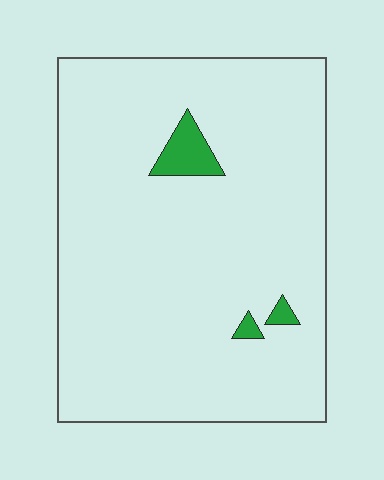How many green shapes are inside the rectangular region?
3.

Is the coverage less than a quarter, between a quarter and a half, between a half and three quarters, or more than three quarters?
Less than a quarter.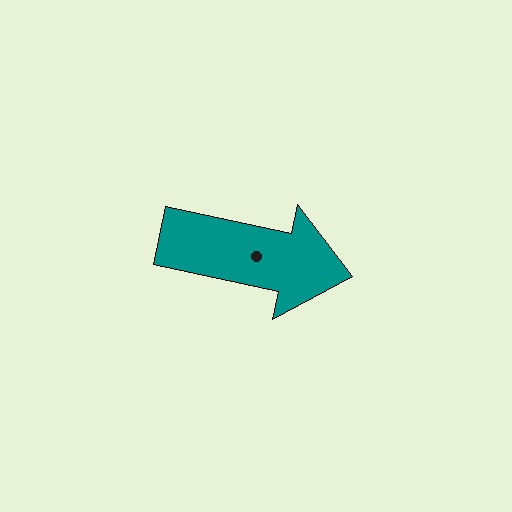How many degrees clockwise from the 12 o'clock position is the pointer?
Approximately 102 degrees.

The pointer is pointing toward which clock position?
Roughly 3 o'clock.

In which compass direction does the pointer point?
East.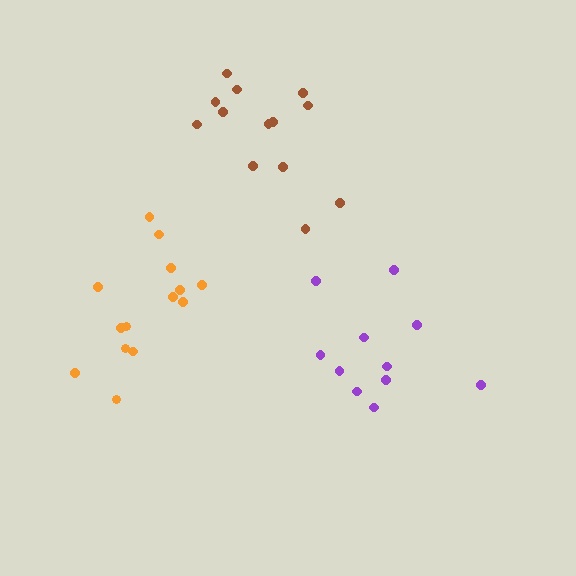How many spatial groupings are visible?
There are 3 spatial groupings.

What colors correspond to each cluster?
The clusters are colored: brown, orange, purple.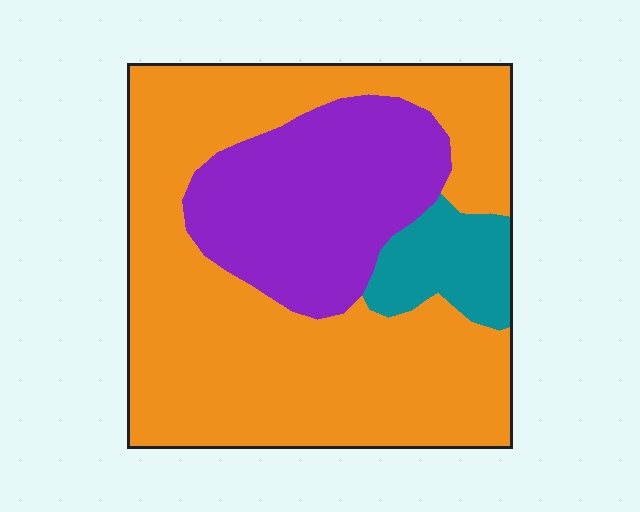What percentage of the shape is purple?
Purple takes up between a quarter and a half of the shape.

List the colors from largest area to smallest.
From largest to smallest: orange, purple, teal.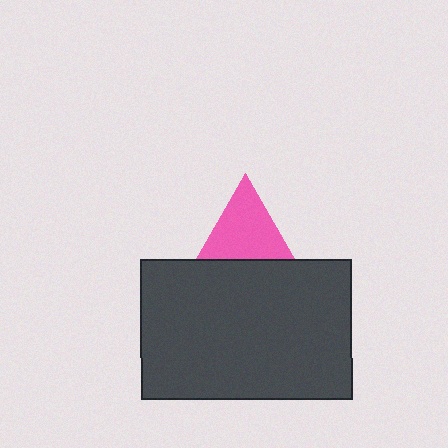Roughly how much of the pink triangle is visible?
Most of it is visible (roughly 69%).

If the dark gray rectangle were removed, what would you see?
You would see the complete pink triangle.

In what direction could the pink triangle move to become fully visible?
The pink triangle could move up. That would shift it out from behind the dark gray rectangle entirely.